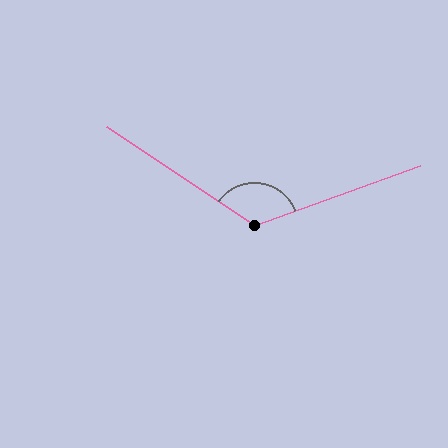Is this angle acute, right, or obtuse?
It is obtuse.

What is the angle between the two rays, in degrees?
Approximately 126 degrees.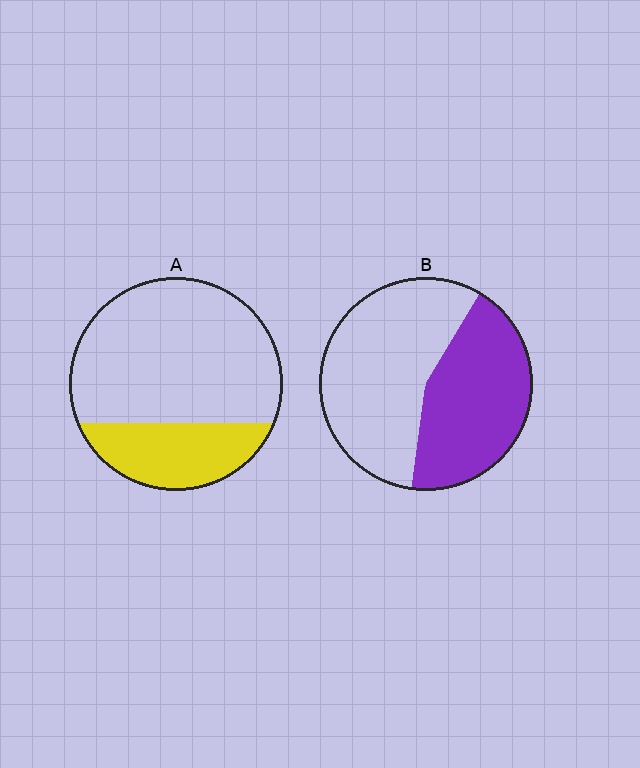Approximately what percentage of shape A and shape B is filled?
A is approximately 25% and B is approximately 45%.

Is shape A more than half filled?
No.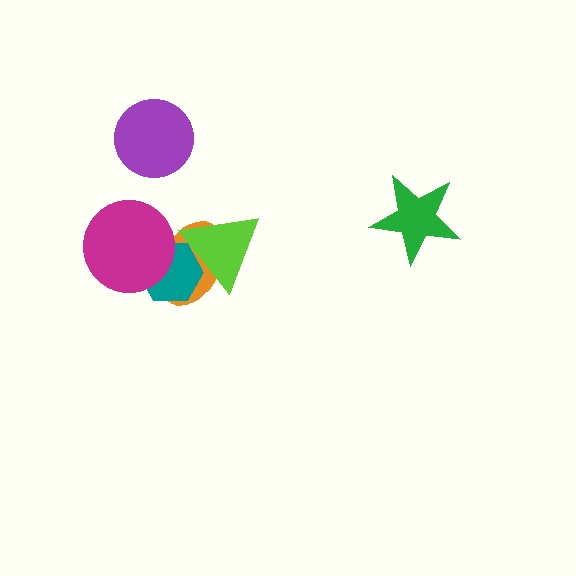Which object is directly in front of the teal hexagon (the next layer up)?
The lime triangle is directly in front of the teal hexagon.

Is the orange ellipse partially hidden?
Yes, it is partially covered by another shape.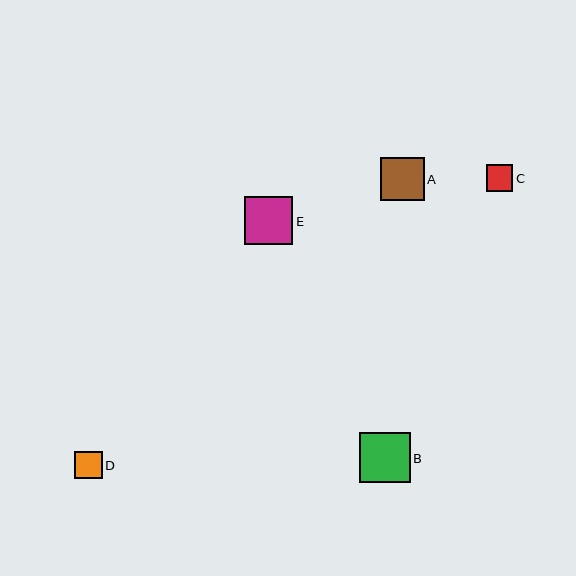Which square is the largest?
Square B is the largest with a size of approximately 51 pixels.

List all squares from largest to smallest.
From largest to smallest: B, E, A, D, C.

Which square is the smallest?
Square C is the smallest with a size of approximately 27 pixels.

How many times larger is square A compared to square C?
Square A is approximately 1.6 times the size of square C.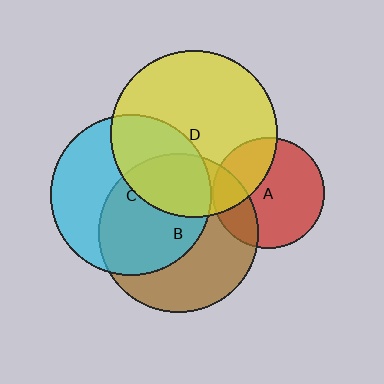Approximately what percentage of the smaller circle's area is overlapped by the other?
Approximately 35%.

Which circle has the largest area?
Circle D (yellow).